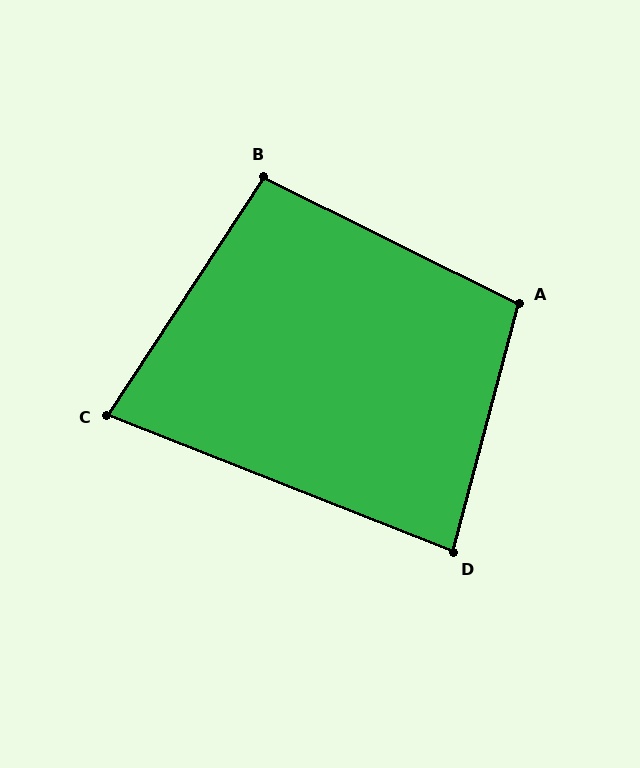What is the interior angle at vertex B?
Approximately 97 degrees (obtuse).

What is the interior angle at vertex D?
Approximately 83 degrees (acute).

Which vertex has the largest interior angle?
A, at approximately 102 degrees.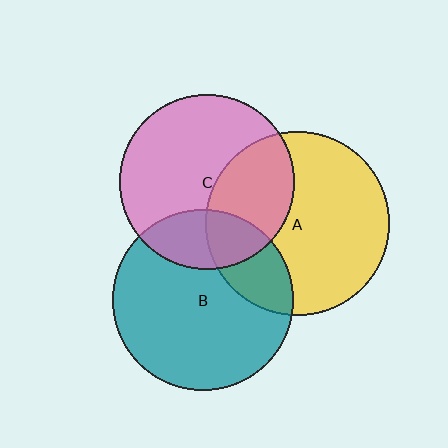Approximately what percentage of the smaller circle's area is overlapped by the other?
Approximately 35%.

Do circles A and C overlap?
Yes.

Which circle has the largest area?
Circle A (yellow).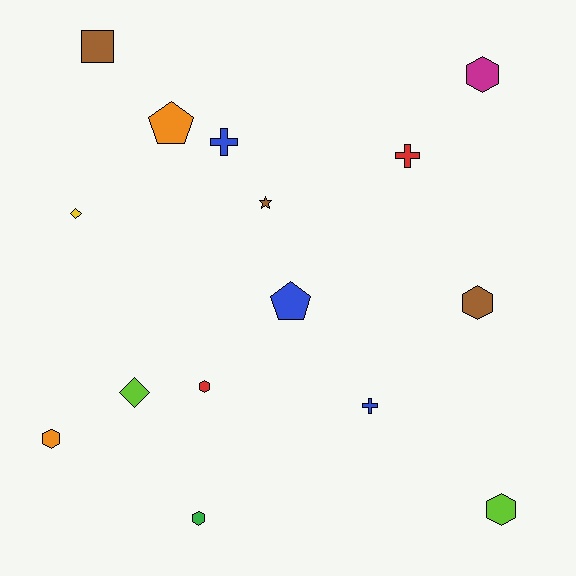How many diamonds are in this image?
There are 2 diamonds.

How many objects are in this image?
There are 15 objects.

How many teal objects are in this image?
There are no teal objects.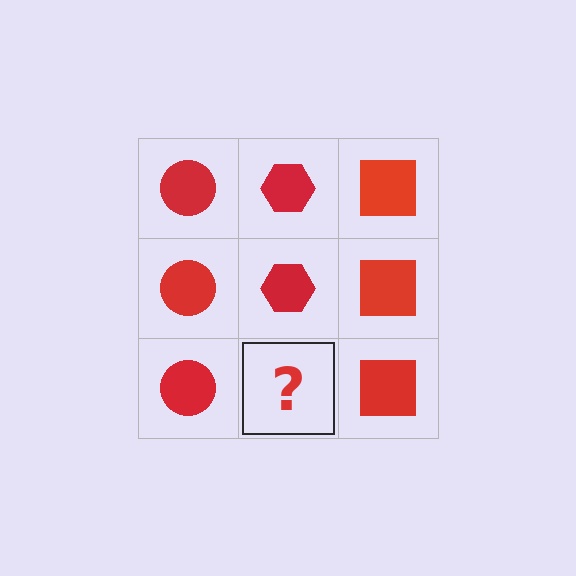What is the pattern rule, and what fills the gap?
The rule is that each column has a consistent shape. The gap should be filled with a red hexagon.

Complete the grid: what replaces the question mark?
The question mark should be replaced with a red hexagon.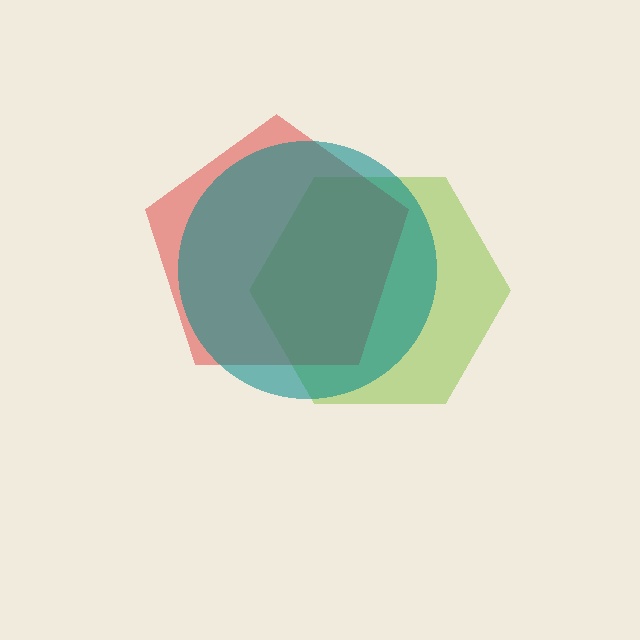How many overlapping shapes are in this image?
There are 3 overlapping shapes in the image.